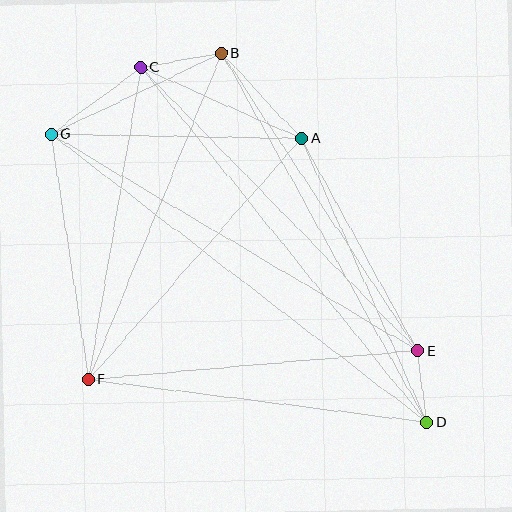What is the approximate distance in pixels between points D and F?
The distance between D and F is approximately 341 pixels.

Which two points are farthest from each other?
Points D and G are farthest from each other.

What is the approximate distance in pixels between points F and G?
The distance between F and G is approximately 248 pixels.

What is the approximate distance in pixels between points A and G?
The distance between A and G is approximately 250 pixels.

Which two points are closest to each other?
Points D and E are closest to each other.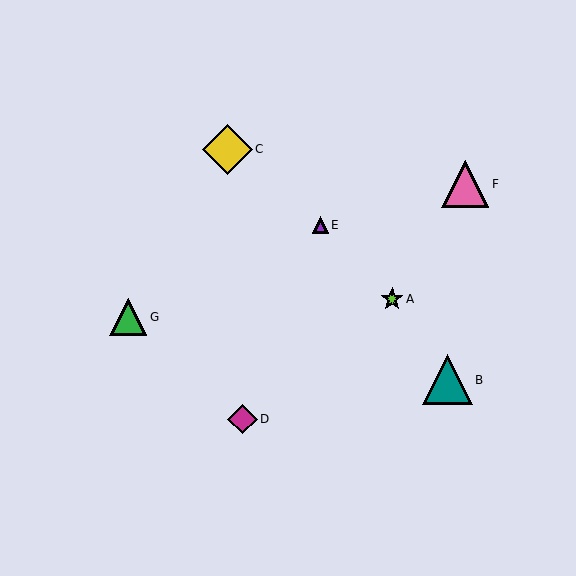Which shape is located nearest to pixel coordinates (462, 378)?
The teal triangle (labeled B) at (447, 380) is nearest to that location.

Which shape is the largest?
The teal triangle (labeled B) is the largest.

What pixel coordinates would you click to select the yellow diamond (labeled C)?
Click at (228, 149) to select the yellow diamond C.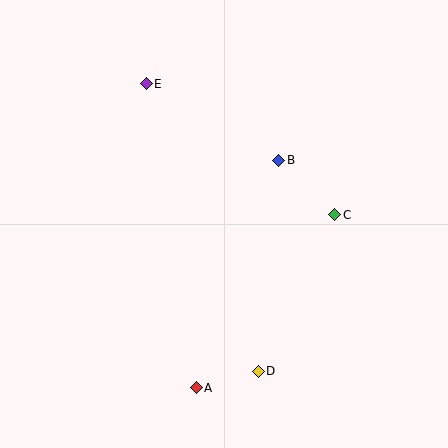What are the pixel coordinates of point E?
Point E is at (146, 84).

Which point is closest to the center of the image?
Point B at (279, 160) is closest to the center.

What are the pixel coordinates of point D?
Point D is at (258, 371).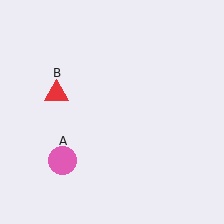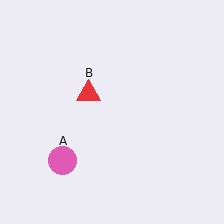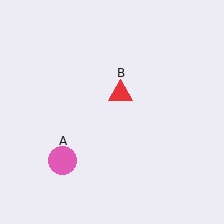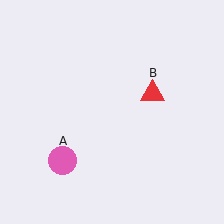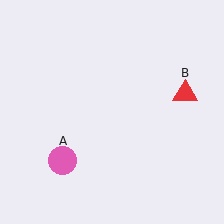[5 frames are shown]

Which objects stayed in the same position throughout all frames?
Pink circle (object A) remained stationary.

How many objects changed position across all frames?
1 object changed position: red triangle (object B).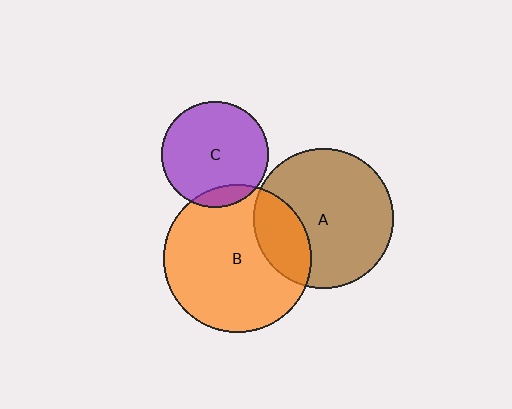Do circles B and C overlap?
Yes.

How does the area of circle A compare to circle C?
Approximately 1.7 times.